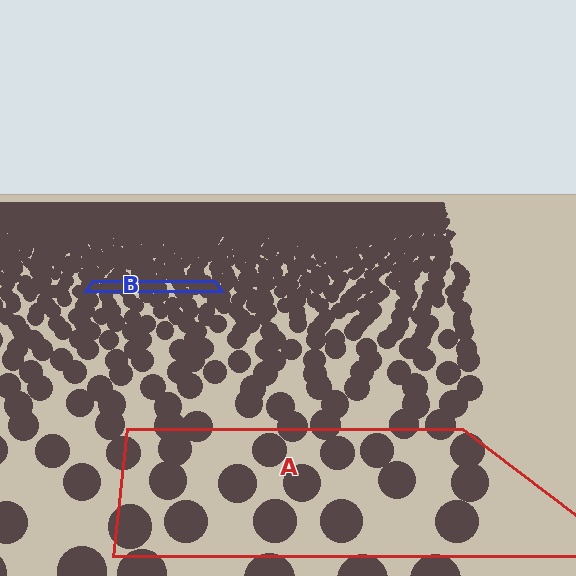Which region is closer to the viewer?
Region A is closer. The texture elements there are larger and more spread out.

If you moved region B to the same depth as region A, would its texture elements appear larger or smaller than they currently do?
They would appear larger. At a closer depth, the same texture elements are projected at a bigger on-screen size.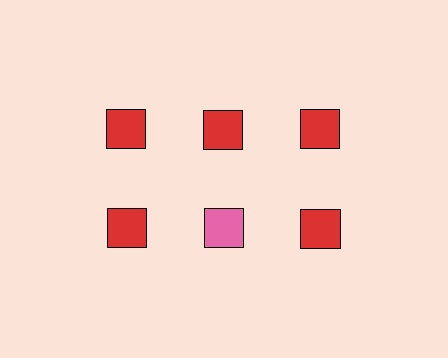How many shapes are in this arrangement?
There are 6 shapes arranged in a grid pattern.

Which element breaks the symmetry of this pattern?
The pink square in the second row, second from left column breaks the symmetry. All other shapes are red squares.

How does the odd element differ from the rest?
It has a different color: pink instead of red.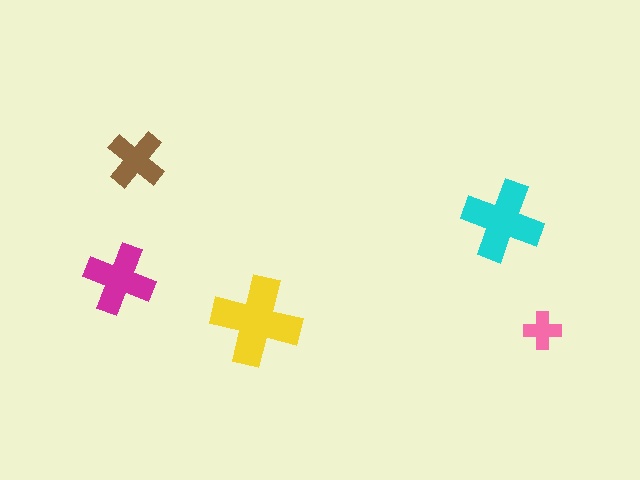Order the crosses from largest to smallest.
the yellow one, the cyan one, the magenta one, the brown one, the pink one.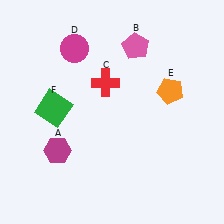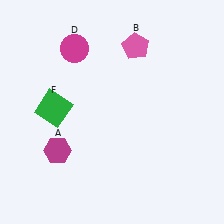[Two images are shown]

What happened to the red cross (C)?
The red cross (C) was removed in Image 2. It was in the top-left area of Image 1.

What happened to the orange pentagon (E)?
The orange pentagon (E) was removed in Image 2. It was in the top-right area of Image 1.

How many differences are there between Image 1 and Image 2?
There are 2 differences between the two images.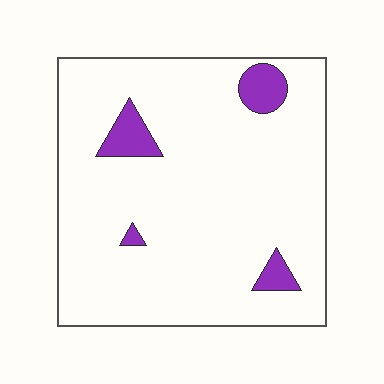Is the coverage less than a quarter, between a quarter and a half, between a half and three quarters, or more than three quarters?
Less than a quarter.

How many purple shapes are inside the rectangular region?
4.